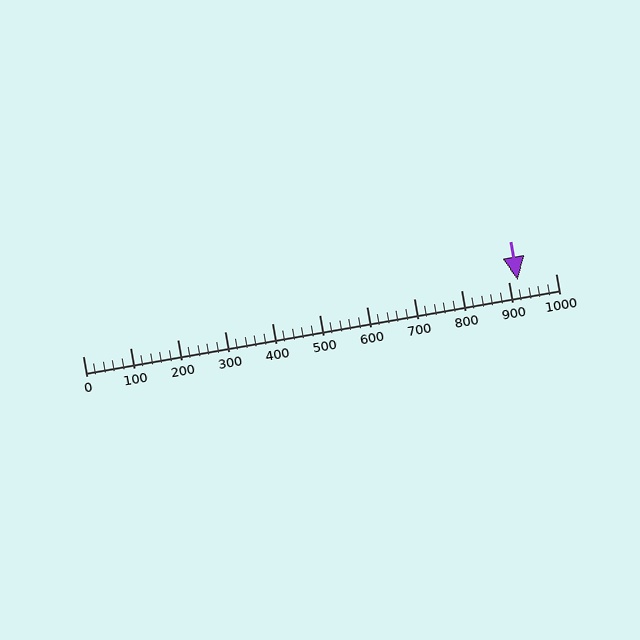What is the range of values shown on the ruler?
The ruler shows values from 0 to 1000.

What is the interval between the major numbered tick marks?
The major tick marks are spaced 100 units apart.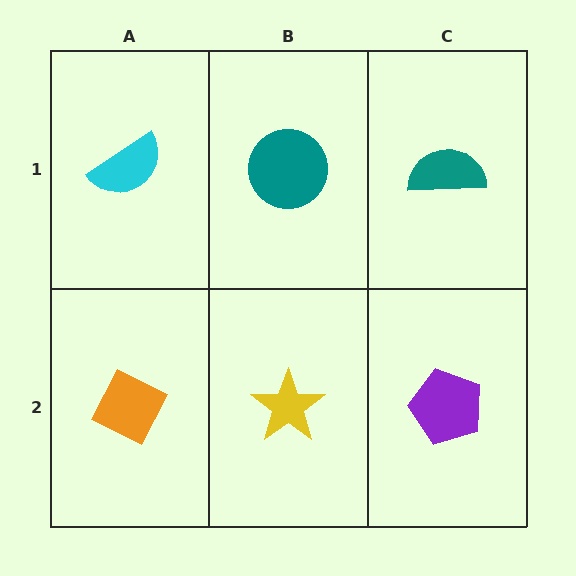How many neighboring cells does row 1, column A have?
2.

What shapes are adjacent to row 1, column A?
An orange diamond (row 2, column A), a teal circle (row 1, column B).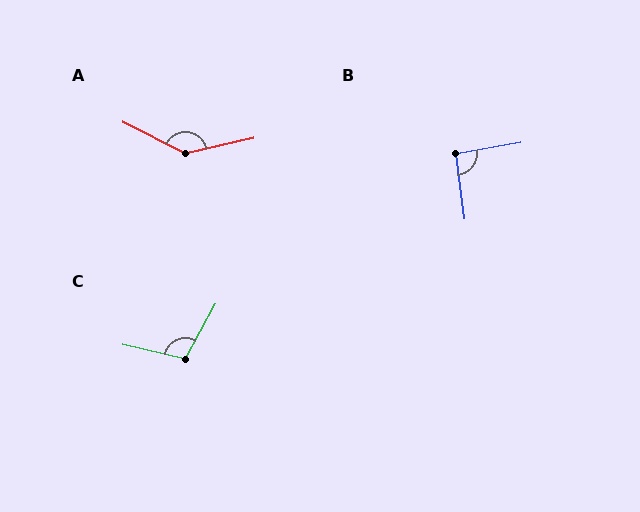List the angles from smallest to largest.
B (93°), C (106°), A (140°).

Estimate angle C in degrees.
Approximately 106 degrees.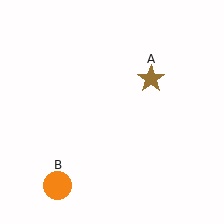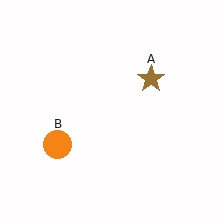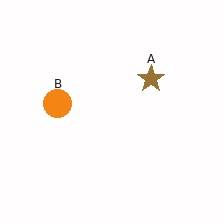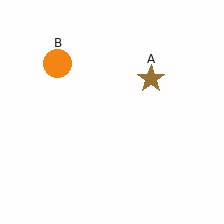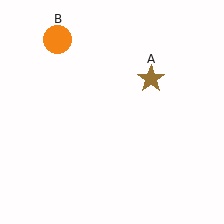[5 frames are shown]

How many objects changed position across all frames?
1 object changed position: orange circle (object B).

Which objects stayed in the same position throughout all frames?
Brown star (object A) remained stationary.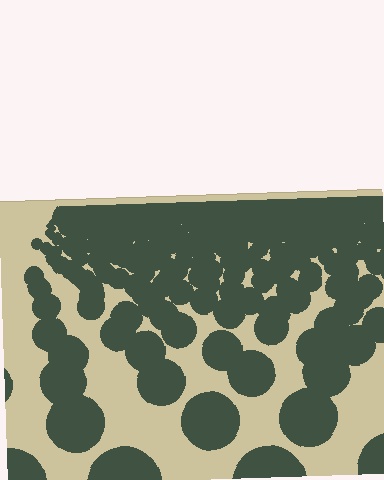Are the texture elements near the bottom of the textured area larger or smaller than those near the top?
Larger. Near the bottom, elements are closer to the viewer and appear at a bigger on-screen size.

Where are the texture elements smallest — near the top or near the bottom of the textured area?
Near the top.